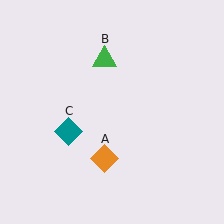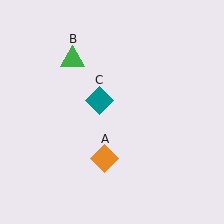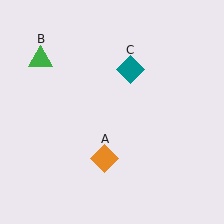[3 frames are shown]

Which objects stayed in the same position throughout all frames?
Orange diamond (object A) remained stationary.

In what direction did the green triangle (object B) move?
The green triangle (object B) moved left.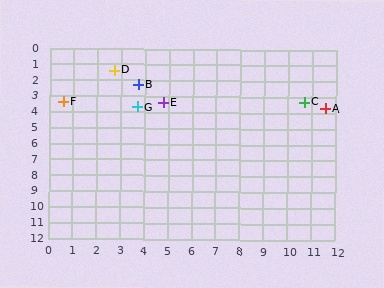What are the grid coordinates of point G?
Point G is at approximately (3.7, 3.7).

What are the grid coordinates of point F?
Point F is at approximately (0.6, 3.4).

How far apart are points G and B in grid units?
Points G and B are about 1.4 grid units apart.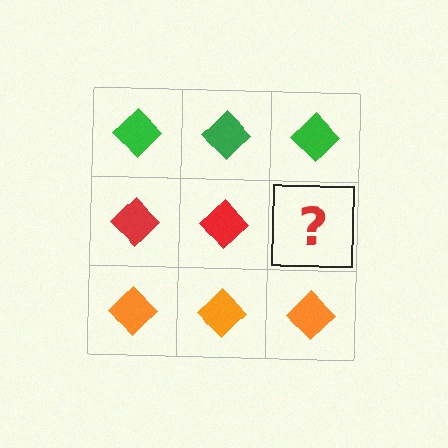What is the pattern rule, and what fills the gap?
The rule is that each row has a consistent color. The gap should be filled with a red diamond.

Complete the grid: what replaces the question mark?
The question mark should be replaced with a red diamond.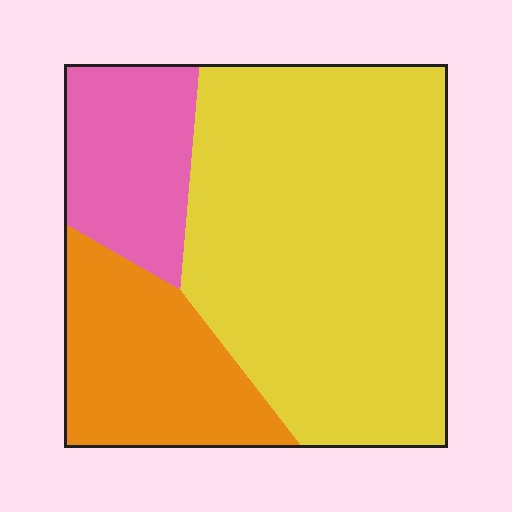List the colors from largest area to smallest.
From largest to smallest: yellow, orange, pink.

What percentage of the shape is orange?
Orange takes up less than a quarter of the shape.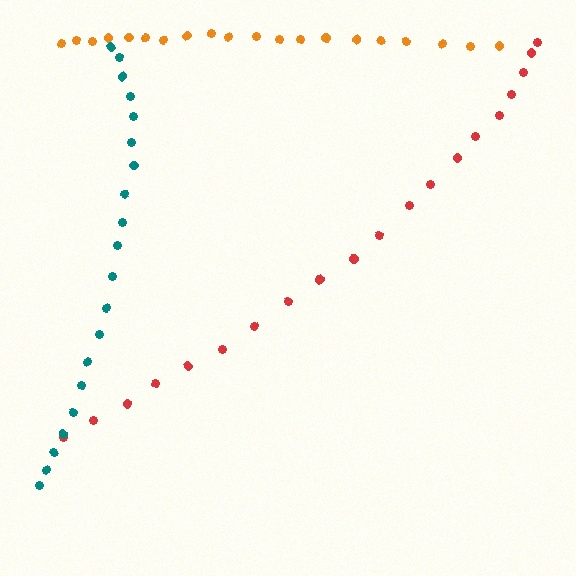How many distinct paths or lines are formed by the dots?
There are 3 distinct paths.